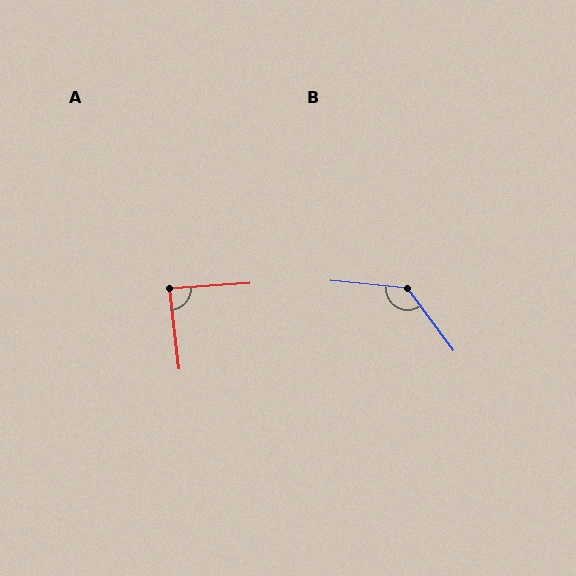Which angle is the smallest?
A, at approximately 87 degrees.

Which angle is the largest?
B, at approximately 132 degrees.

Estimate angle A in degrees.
Approximately 87 degrees.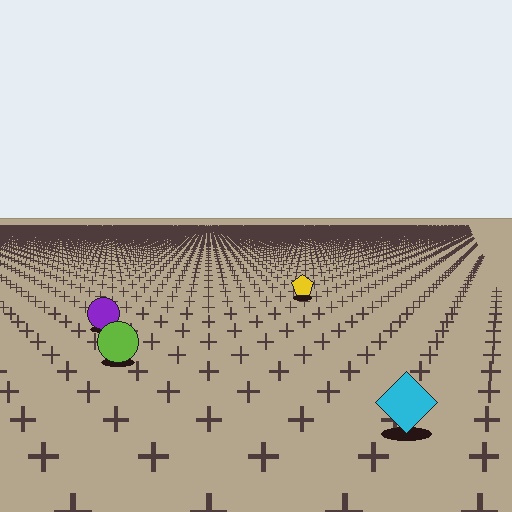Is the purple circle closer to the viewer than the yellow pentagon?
Yes. The purple circle is closer — you can tell from the texture gradient: the ground texture is coarser near it.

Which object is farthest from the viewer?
The yellow pentagon is farthest from the viewer. It appears smaller and the ground texture around it is denser.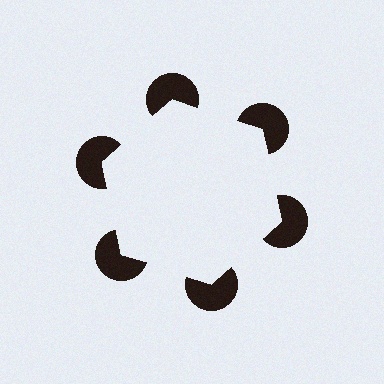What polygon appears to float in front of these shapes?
An illusory hexagon — its edges are inferred from the aligned wedge cuts in the pac-man discs, not physically drawn.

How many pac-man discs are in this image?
There are 6 — one at each vertex of the illusory hexagon.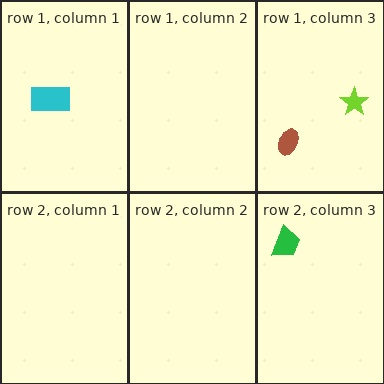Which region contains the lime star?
The row 1, column 3 region.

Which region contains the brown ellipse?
The row 1, column 3 region.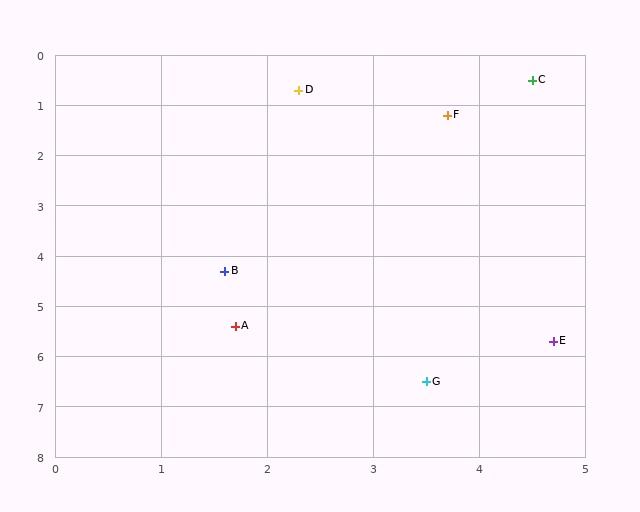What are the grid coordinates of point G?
Point G is at approximately (3.5, 6.5).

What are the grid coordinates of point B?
Point B is at approximately (1.6, 4.3).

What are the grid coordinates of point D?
Point D is at approximately (2.3, 0.7).